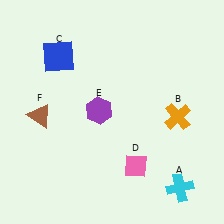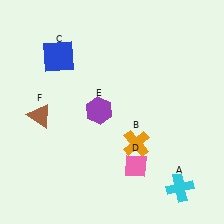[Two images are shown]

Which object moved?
The orange cross (B) moved left.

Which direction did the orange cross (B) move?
The orange cross (B) moved left.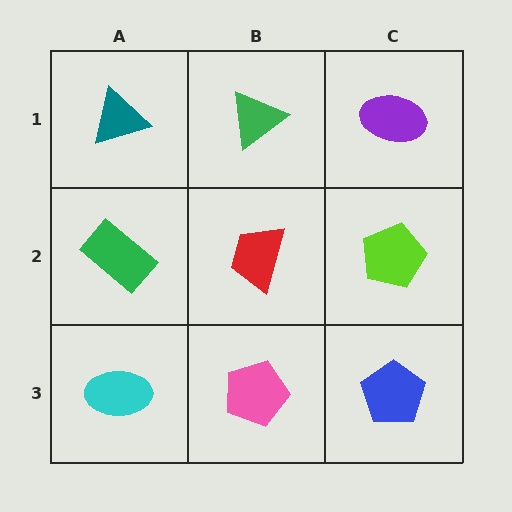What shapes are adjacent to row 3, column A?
A green rectangle (row 2, column A), a pink pentagon (row 3, column B).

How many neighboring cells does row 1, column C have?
2.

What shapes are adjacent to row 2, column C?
A purple ellipse (row 1, column C), a blue pentagon (row 3, column C), a red trapezoid (row 2, column B).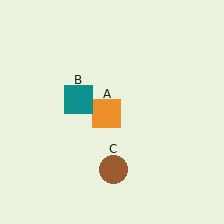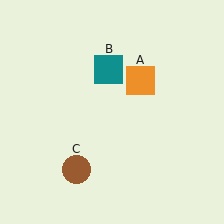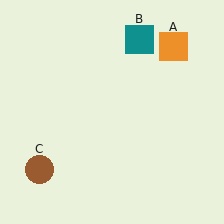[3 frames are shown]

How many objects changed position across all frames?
3 objects changed position: orange square (object A), teal square (object B), brown circle (object C).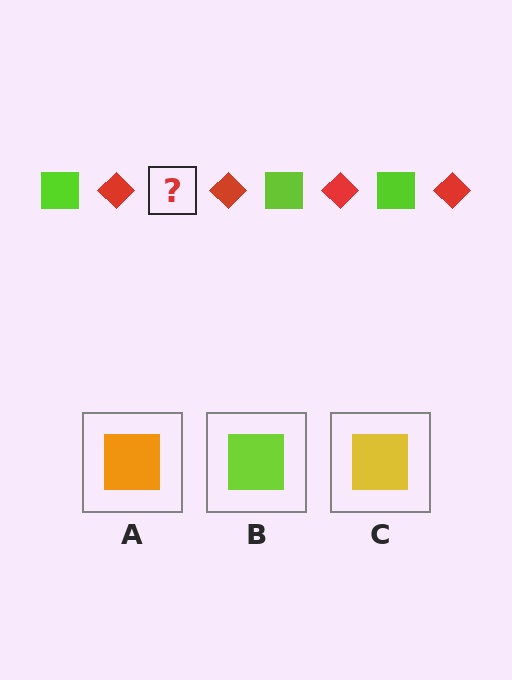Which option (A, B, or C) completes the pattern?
B.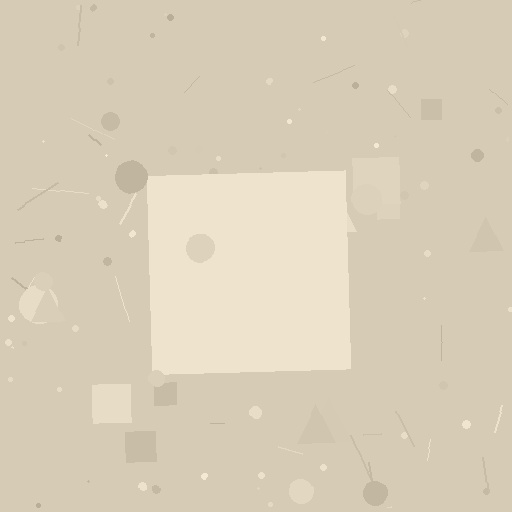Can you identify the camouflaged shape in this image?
The camouflaged shape is a square.